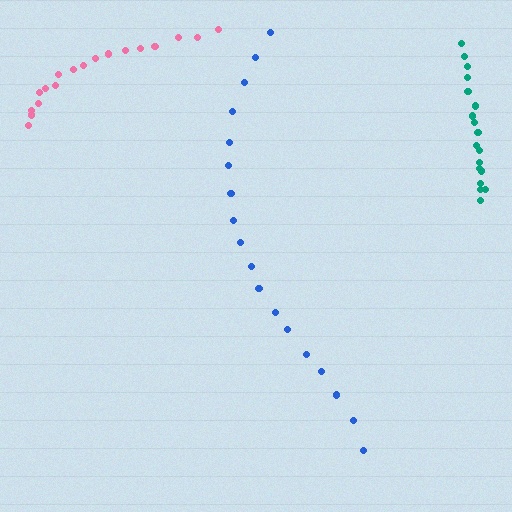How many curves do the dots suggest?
There are 3 distinct paths.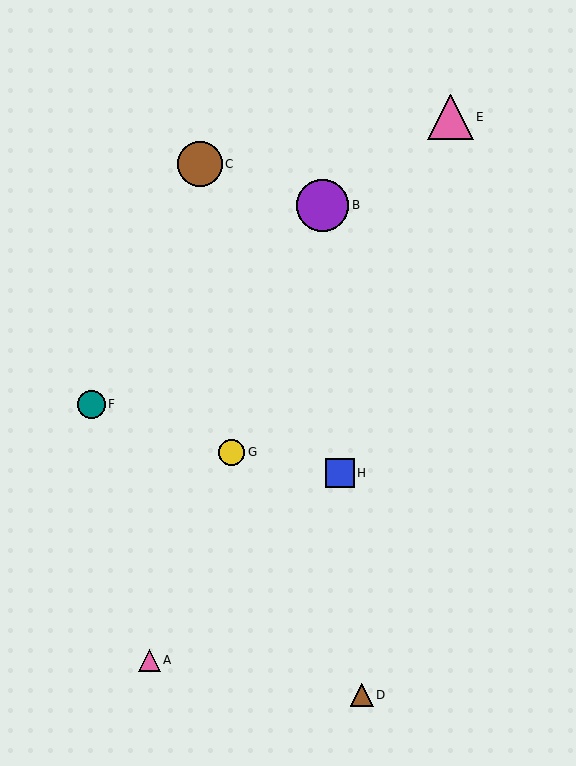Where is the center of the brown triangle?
The center of the brown triangle is at (362, 695).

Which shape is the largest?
The purple circle (labeled B) is the largest.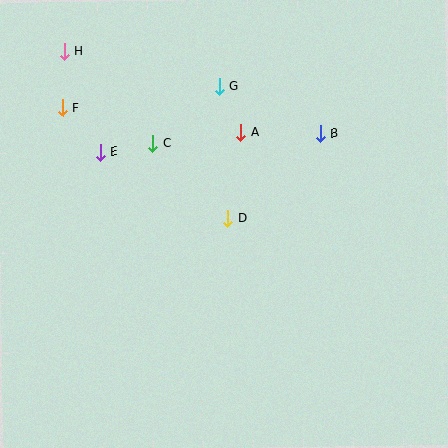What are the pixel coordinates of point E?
Point E is at (100, 152).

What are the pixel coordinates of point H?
Point H is at (64, 52).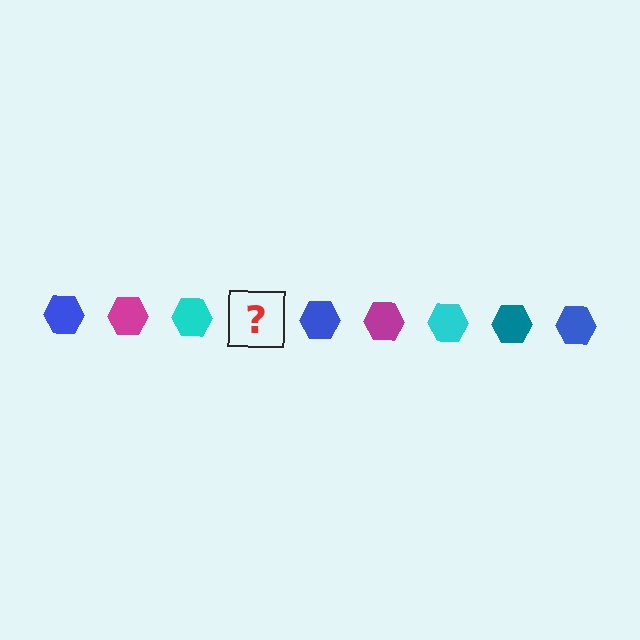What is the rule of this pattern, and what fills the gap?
The rule is that the pattern cycles through blue, magenta, cyan, teal hexagons. The gap should be filled with a teal hexagon.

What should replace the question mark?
The question mark should be replaced with a teal hexagon.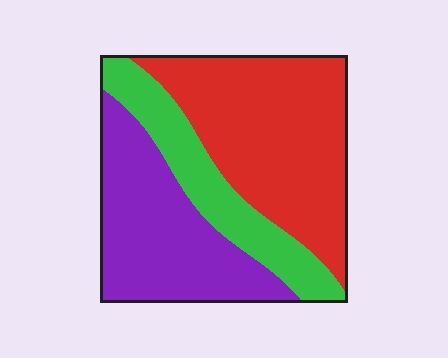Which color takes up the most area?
Red, at roughly 45%.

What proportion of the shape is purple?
Purple takes up between a third and a half of the shape.